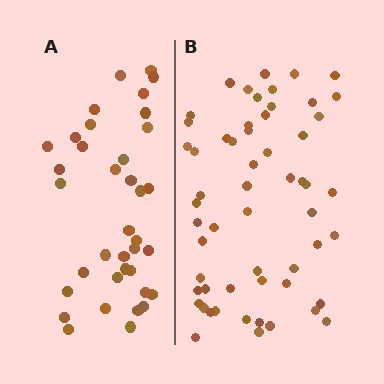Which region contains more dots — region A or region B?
Region B (the right region) has more dots.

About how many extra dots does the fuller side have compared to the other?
Region B has approximately 20 more dots than region A.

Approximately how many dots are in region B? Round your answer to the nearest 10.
About 60 dots. (The exact count is 57, which rounds to 60.)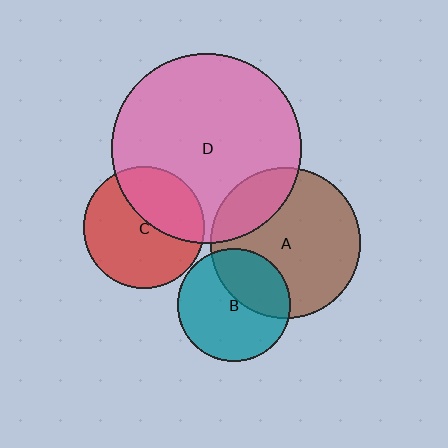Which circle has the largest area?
Circle D (pink).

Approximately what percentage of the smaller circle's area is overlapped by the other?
Approximately 35%.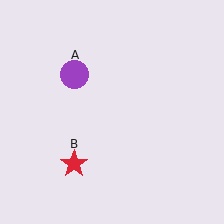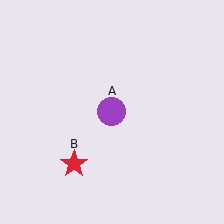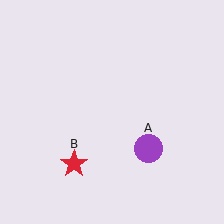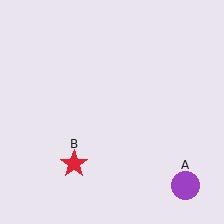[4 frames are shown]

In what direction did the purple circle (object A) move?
The purple circle (object A) moved down and to the right.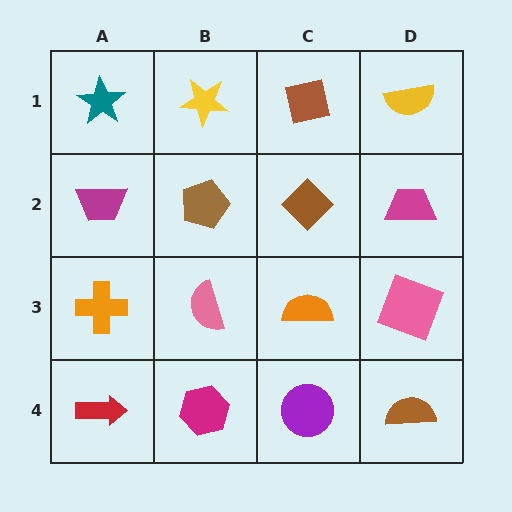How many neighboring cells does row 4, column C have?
3.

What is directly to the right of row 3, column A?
A pink semicircle.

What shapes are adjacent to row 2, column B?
A yellow star (row 1, column B), a pink semicircle (row 3, column B), a magenta trapezoid (row 2, column A), a brown diamond (row 2, column C).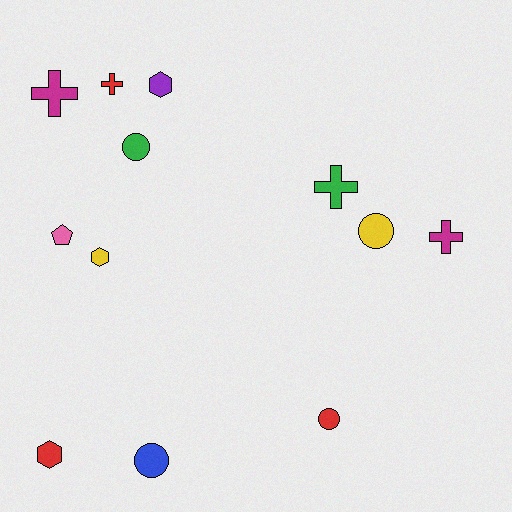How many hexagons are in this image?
There are 3 hexagons.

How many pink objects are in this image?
There is 1 pink object.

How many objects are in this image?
There are 12 objects.